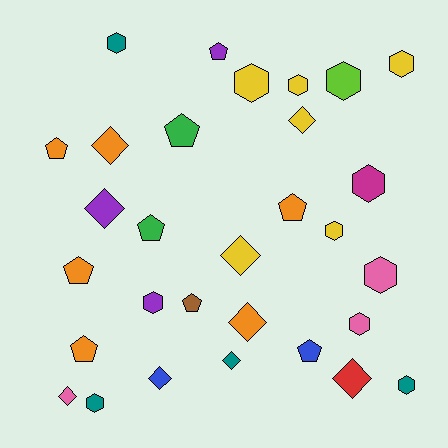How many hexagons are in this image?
There are 12 hexagons.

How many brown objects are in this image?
There is 1 brown object.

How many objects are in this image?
There are 30 objects.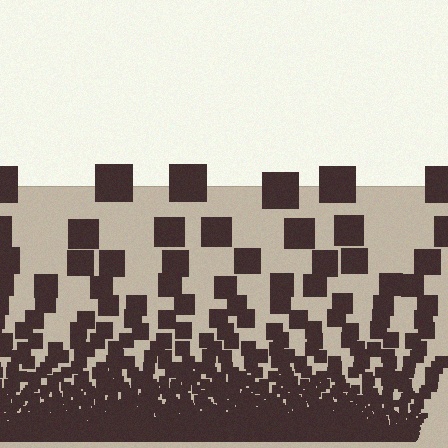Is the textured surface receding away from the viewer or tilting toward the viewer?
The surface appears to tilt toward the viewer. Texture elements get larger and sparser toward the top.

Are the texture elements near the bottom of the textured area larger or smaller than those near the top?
Smaller. The gradient is inverted — elements near the bottom are smaller and denser.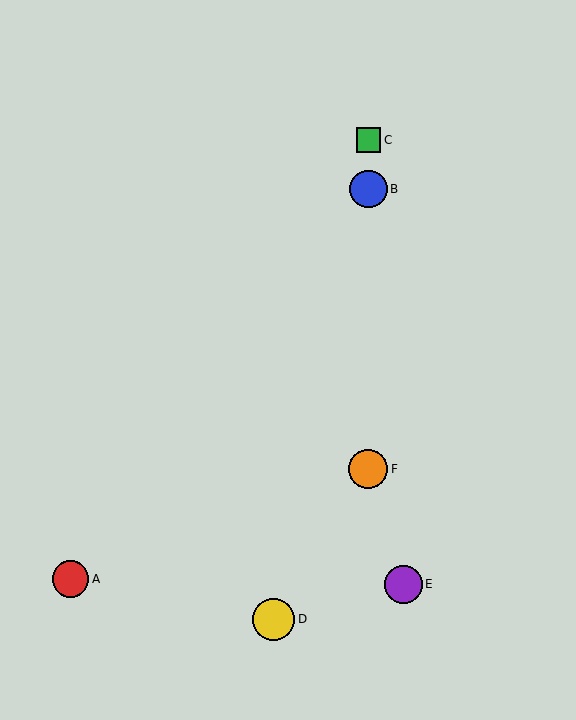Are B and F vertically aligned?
Yes, both are at x≈368.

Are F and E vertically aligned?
No, F is at x≈368 and E is at x≈404.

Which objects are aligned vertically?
Objects B, C, F are aligned vertically.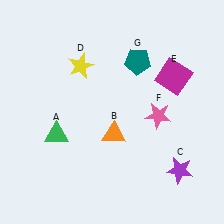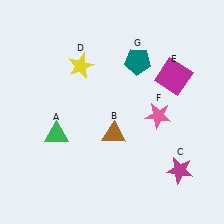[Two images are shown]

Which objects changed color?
B changed from orange to brown. C changed from purple to magenta.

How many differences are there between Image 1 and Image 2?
There are 2 differences between the two images.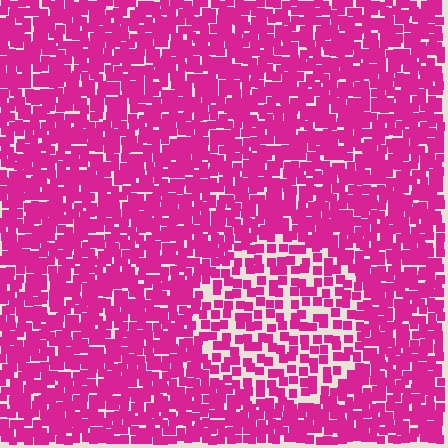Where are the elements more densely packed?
The elements are more densely packed outside the circle boundary.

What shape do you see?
I see a circle.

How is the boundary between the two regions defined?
The boundary is defined by a change in element density (approximately 1.9x ratio). All elements are the same color, size, and shape.